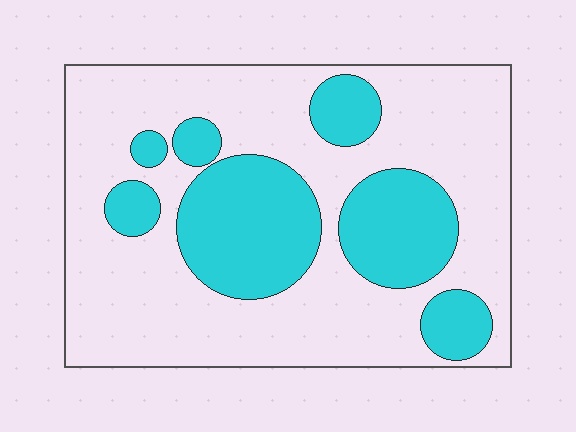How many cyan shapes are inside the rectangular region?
7.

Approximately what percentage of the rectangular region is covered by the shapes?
Approximately 30%.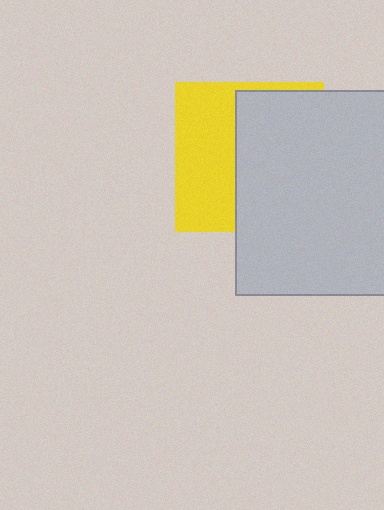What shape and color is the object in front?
The object in front is a light gray rectangle.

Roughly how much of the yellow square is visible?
A small part of it is visible (roughly 44%).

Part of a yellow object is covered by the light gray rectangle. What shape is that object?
It is a square.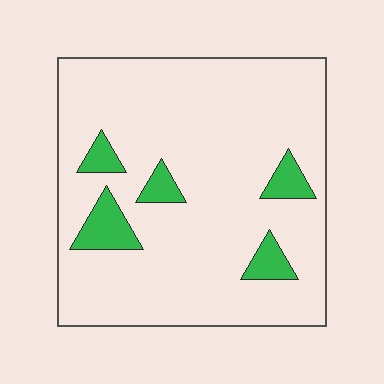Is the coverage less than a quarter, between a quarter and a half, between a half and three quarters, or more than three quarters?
Less than a quarter.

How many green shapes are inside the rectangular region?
5.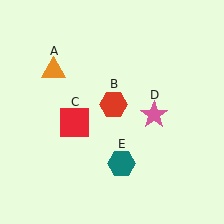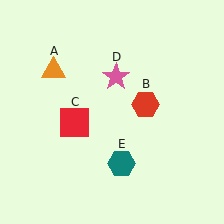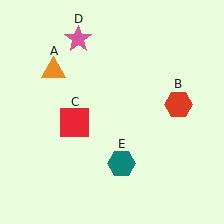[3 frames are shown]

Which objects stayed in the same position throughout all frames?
Orange triangle (object A) and red square (object C) and teal hexagon (object E) remained stationary.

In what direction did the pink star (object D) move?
The pink star (object D) moved up and to the left.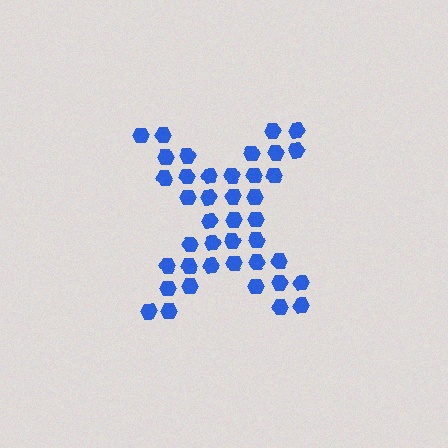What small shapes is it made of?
It is made of small hexagons.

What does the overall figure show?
The overall figure shows the letter X.